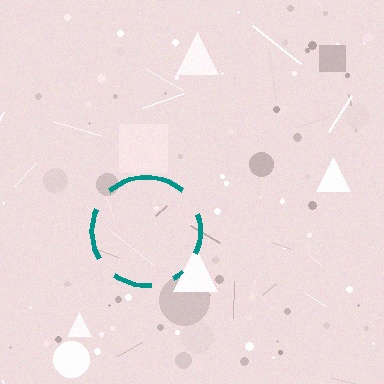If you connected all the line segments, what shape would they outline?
They would outline a circle.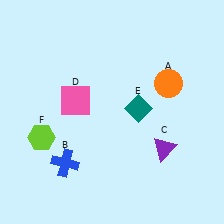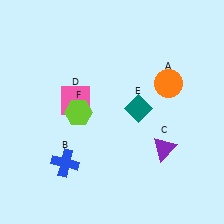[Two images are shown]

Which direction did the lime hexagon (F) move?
The lime hexagon (F) moved right.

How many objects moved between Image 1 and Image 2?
1 object moved between the two images.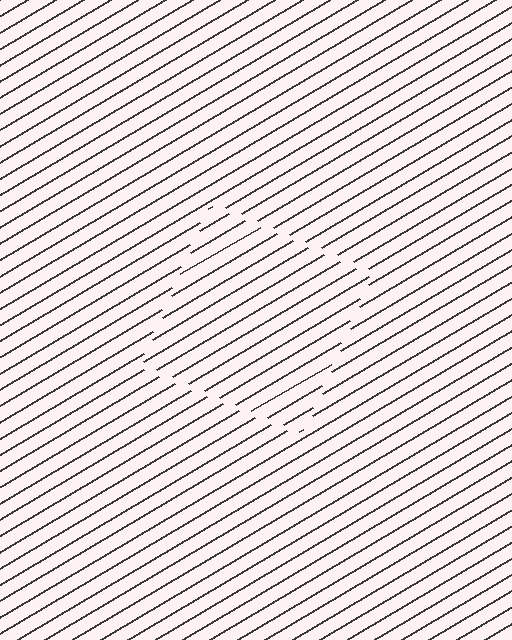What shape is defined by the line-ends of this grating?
An illusory square. The interior of the shape contains the same grating, shifted by half a period — the contour is defined by the phase discontinuity where line-ends from the inner and outer gratings abut.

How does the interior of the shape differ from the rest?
The interior of the shape contains the same grating, shifted by half a period — the contour is defined by the phase discontinuity where line-ends from the inner and outer gratings abut.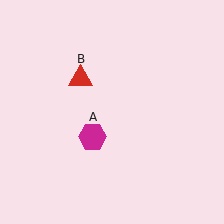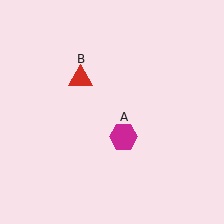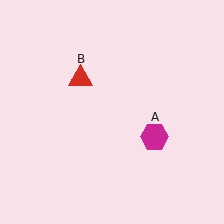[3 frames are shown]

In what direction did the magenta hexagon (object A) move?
The magenta hexagon (object A) moved right.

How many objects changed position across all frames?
1 object changed position: magenta hexagon (object A).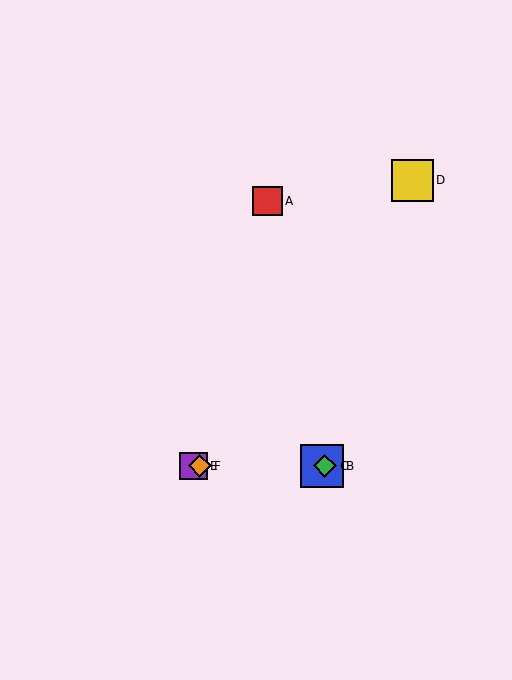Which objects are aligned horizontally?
Objects B, C, E, F are aligned horizontally.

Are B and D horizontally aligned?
No, B is at y≈466 and D is at y≈180.